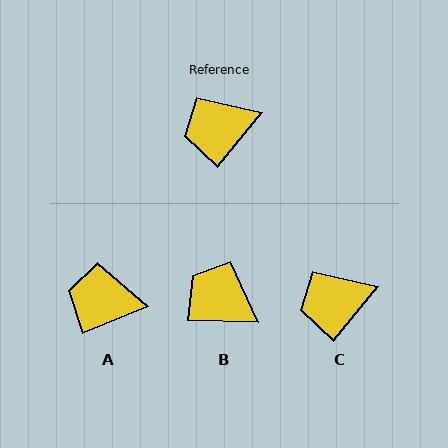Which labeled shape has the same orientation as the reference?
C.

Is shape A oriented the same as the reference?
No, it is off by about 28 degrees.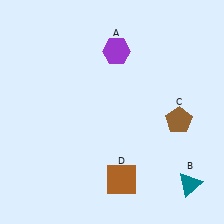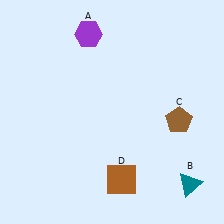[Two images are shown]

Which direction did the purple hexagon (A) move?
The purple hexagon (A) moved left.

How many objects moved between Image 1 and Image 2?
1 object moved between the two images.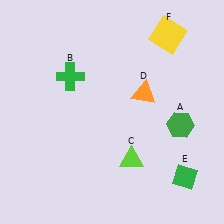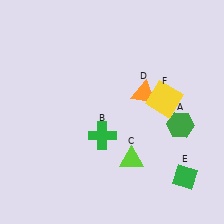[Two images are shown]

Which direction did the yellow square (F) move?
The yellow square (F) moved down.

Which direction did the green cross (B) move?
The green cross (B) moved down.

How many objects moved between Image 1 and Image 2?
2 objects moved between the two images.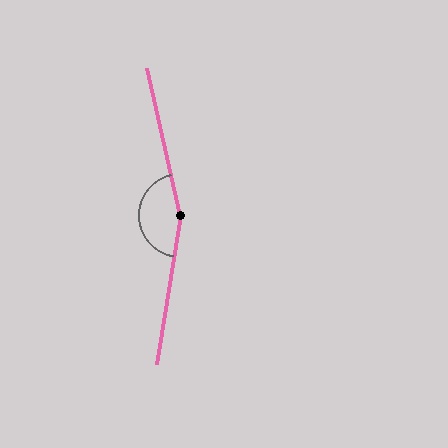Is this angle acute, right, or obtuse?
It is obtuse.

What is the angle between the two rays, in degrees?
Approximately 158 degrees.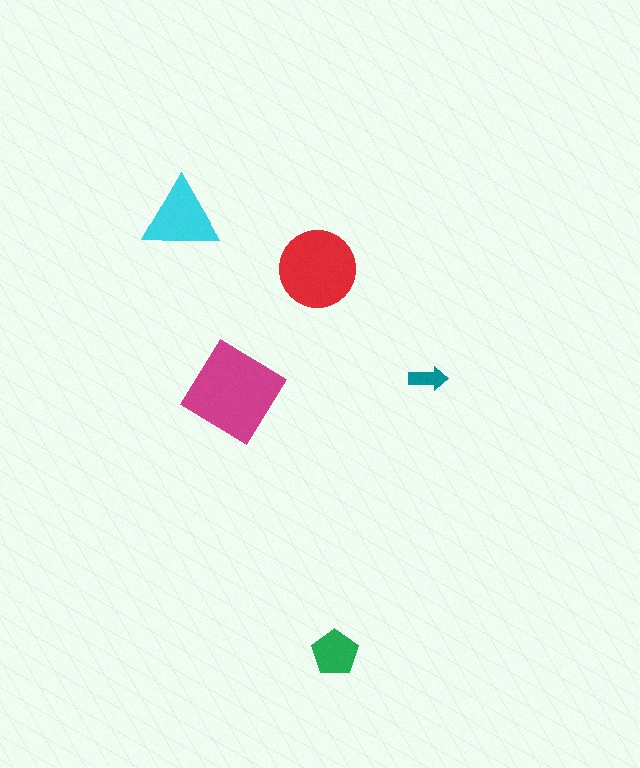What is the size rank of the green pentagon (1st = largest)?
4th.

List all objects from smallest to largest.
The teal arrow, the green pentagon, the cyan triangle, the red circle, the magenta diamond.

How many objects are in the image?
There are 5 objects in the image.